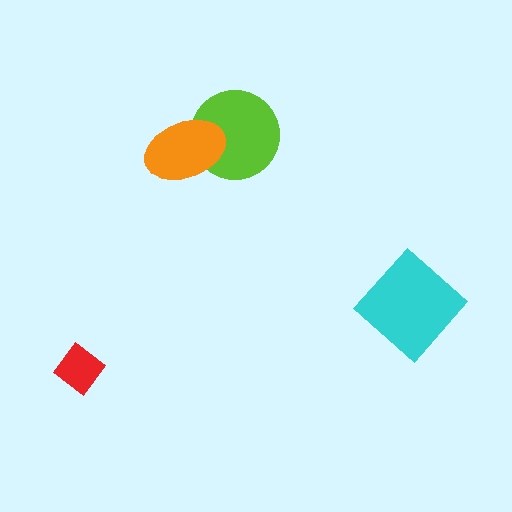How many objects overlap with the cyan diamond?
0 objects overlap with the cyan diamond.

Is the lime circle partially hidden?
Yes, it is partially covered by another shape.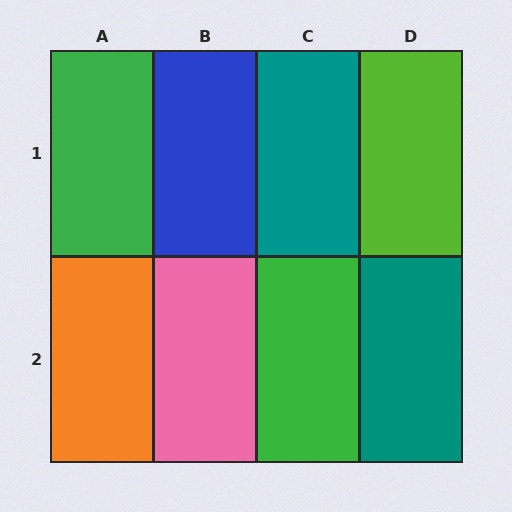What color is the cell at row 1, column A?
Green.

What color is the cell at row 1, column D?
Lime.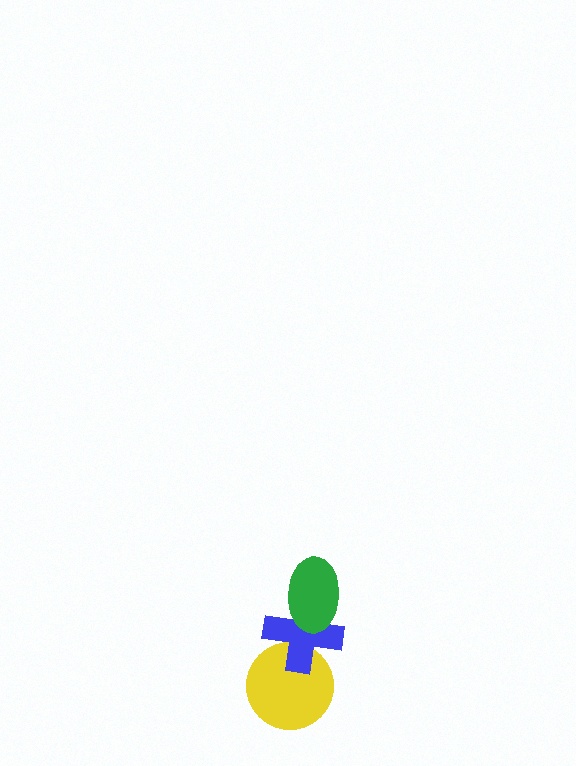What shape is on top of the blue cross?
The green ellipse is on top of the blue cross.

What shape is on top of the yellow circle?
The blue cross is on top of the yellow circle.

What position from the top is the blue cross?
The blue cross is 2nd from the top.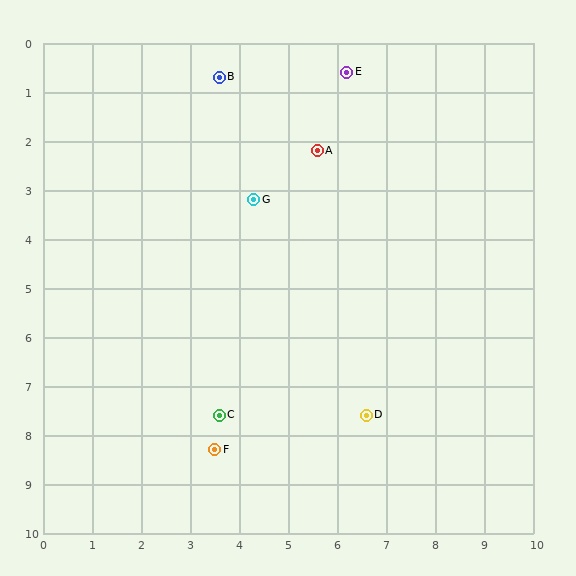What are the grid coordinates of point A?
Point A is at approximately (5.6, 2.2).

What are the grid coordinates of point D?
Point D is at approximately (6.6, 7.6).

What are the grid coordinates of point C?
Point C is at approximately (3.6, 7.6).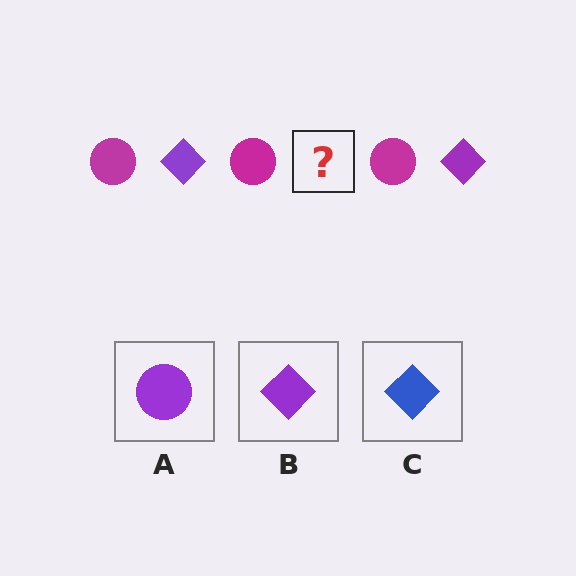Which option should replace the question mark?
Option B.